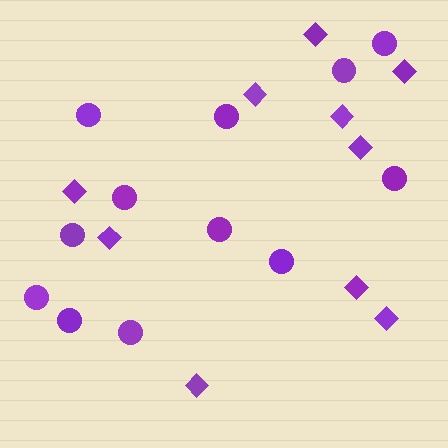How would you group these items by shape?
There are 2 groups: one group of circles (12) and one group of diamonds (10).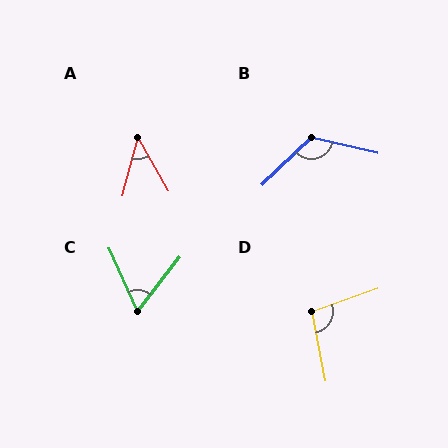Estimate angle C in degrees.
Approximately 62 degrees.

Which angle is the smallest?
A, at approximately 44 degrees.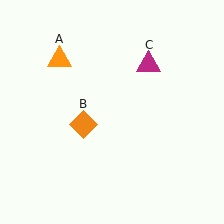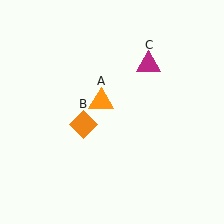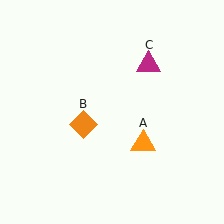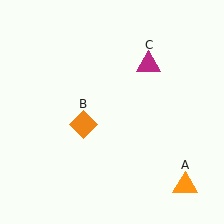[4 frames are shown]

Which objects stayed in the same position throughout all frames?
Orange diamond (object B) and magenta triangle (object C) remained stationary.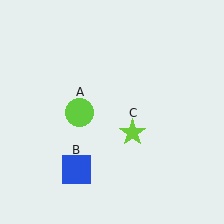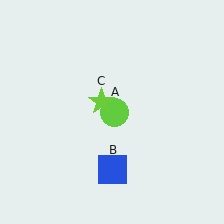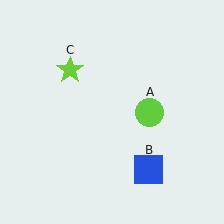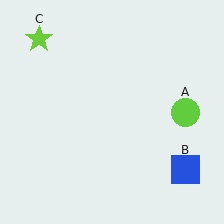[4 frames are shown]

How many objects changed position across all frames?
3 objects changed position: lime circle (object A), blue square (object B), lime star (object C).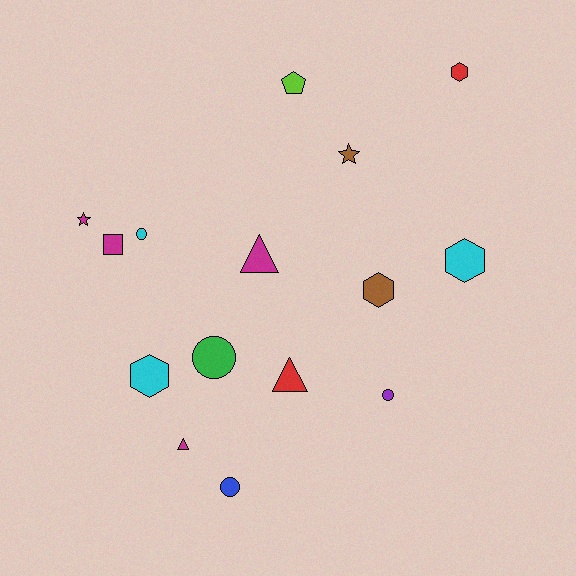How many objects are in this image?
There are 15 objects.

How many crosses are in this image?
There are no crosses.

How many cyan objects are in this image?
There are 3 cyan objects.